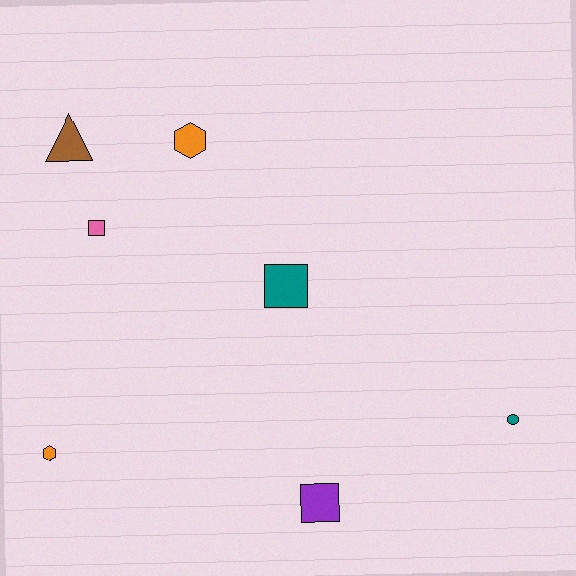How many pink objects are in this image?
There is 1 pink object.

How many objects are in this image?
There are 7 objects.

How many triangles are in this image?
There is 1 triangle.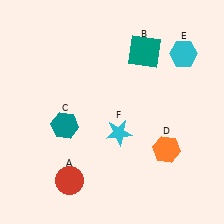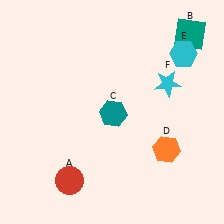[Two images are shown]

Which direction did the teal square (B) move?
The teal square (B) moved right.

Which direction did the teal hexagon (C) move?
The teal hexagon (C) moved right.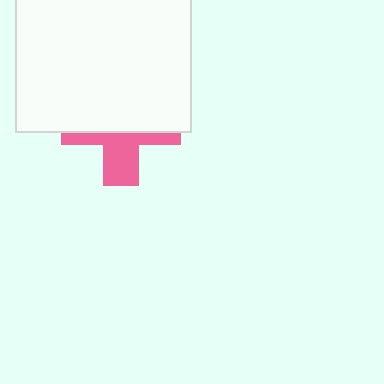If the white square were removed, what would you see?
You would see the complete pink cross.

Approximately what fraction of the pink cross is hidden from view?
Roughly 61% of the pink cross is hidden behind the white square.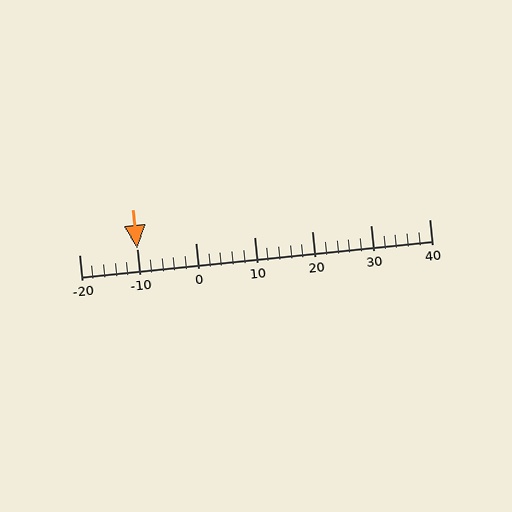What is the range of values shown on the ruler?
The ruler shows values from -20 to 40.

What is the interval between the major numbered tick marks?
The major tick marks are spaced 10 units apart.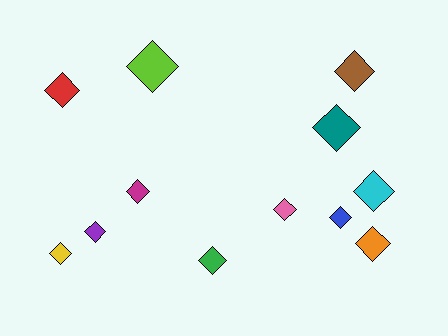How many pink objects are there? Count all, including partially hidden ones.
There is 1 pink object.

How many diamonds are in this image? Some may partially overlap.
There are 12 diamonds.